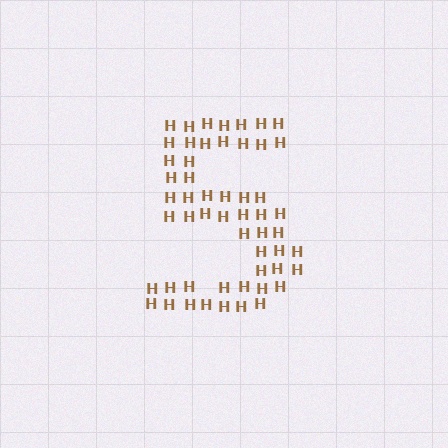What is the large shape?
The large shape is the digit 5.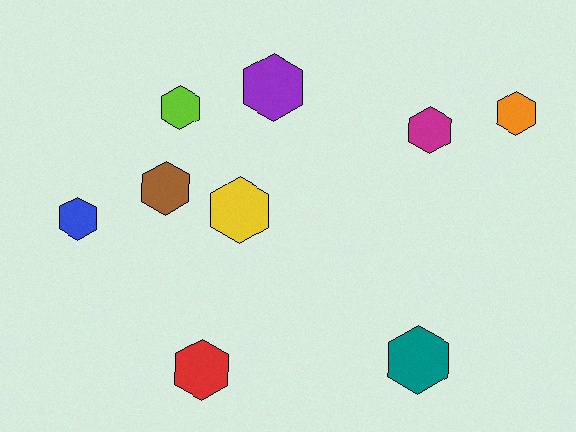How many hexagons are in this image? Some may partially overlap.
There are 9 hexagons.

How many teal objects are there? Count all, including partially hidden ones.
There is 1 teal object.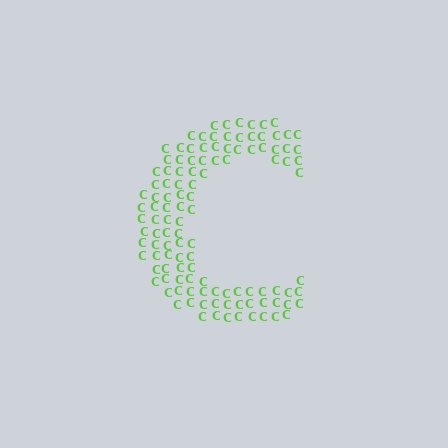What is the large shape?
The large shape is the letter C.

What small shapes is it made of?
It is made of small letter C's.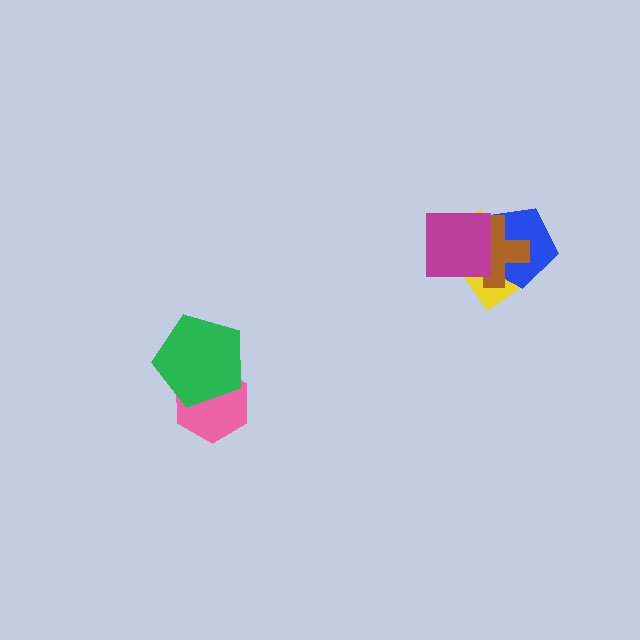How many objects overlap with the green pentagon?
1 object overlaps with the green pentagon.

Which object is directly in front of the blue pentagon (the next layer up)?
The brown cross is directly in front of the blue pentagon.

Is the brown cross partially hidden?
Yes, it is partially covered by another shape.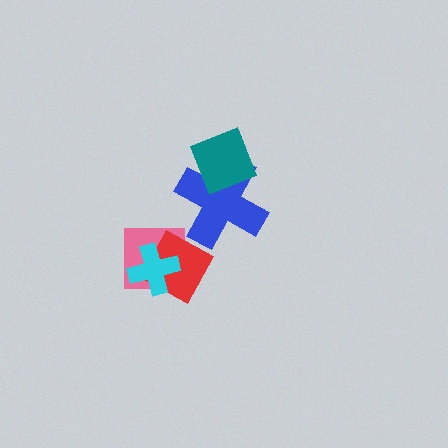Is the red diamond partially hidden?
Yes, it is partially covered by another shape.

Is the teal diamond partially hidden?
No, no other shape covers it.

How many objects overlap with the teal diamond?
1 object overlaps with the teal diamond.